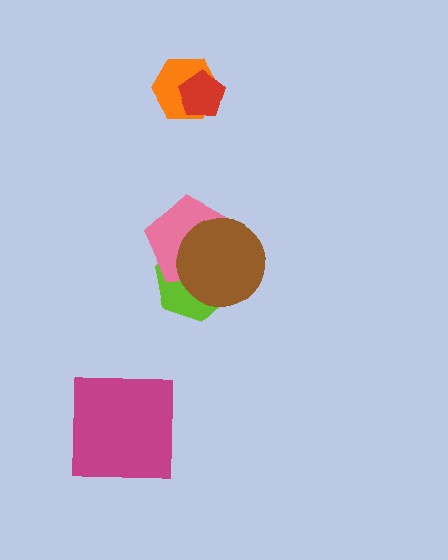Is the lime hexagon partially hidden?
Yes, it is partially covered by another shape.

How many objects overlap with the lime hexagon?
2 objects overlap with the lime hexagon.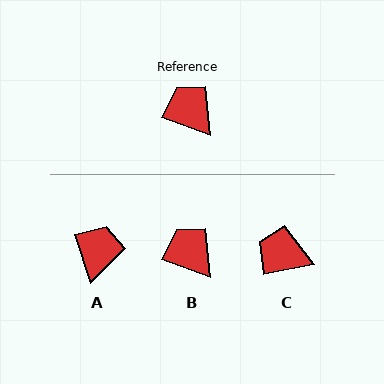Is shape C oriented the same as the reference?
No, it is off by about 32 degrees.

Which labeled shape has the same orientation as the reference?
B.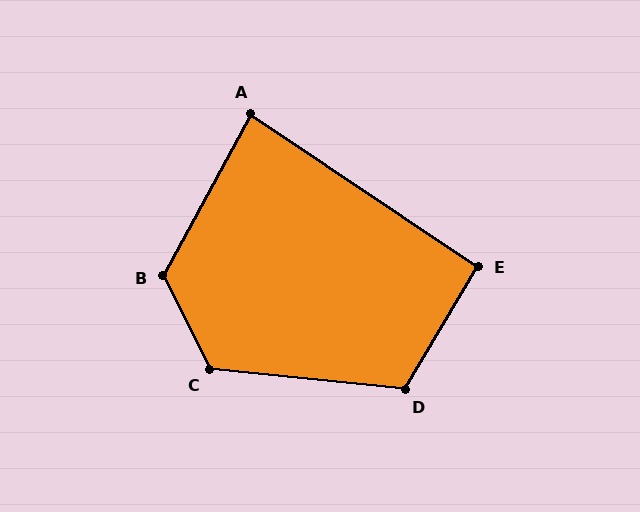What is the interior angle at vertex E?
Approximately 93 degrees (approximately right).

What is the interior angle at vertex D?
Approximately 115 degrees (obtuse).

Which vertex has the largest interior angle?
B, at approximately 125 degrees.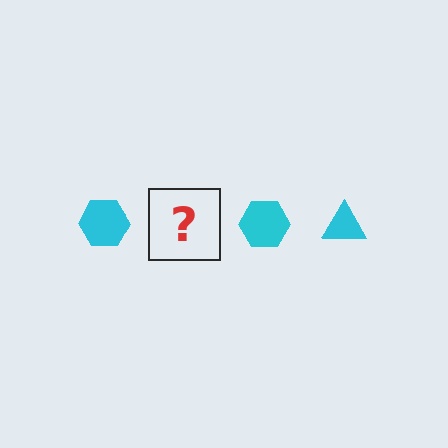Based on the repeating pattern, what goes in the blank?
The blank should be a cyan triangle.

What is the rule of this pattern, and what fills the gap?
The rule is that the pattern cycles through hexagon, triangle shapes in cyan. The gap should be filled with a cyan triangle.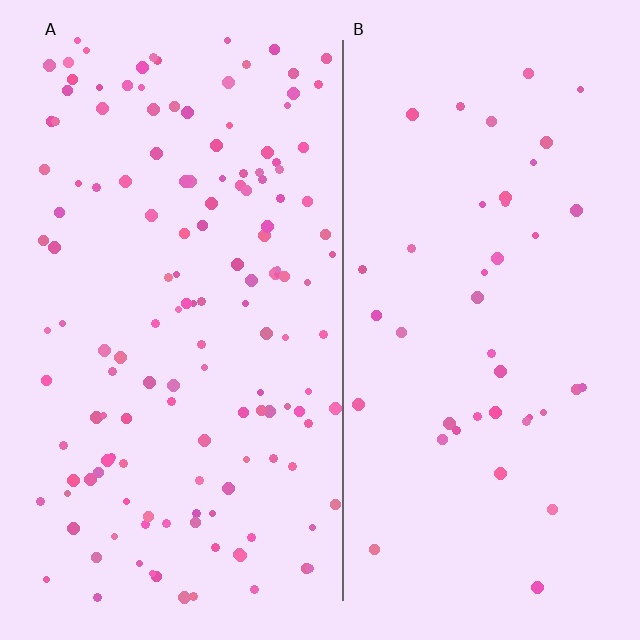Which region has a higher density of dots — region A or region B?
A (the left).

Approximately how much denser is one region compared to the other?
Approximately 3.3× — region A over region B.